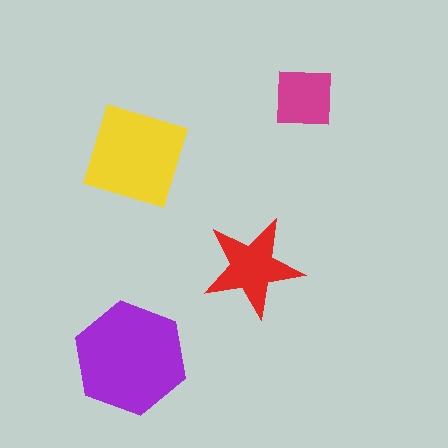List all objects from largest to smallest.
The purple hexagon, the yellow square, the red star, the magenta square.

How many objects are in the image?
There are 4 objects in the image.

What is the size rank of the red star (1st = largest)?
3rd.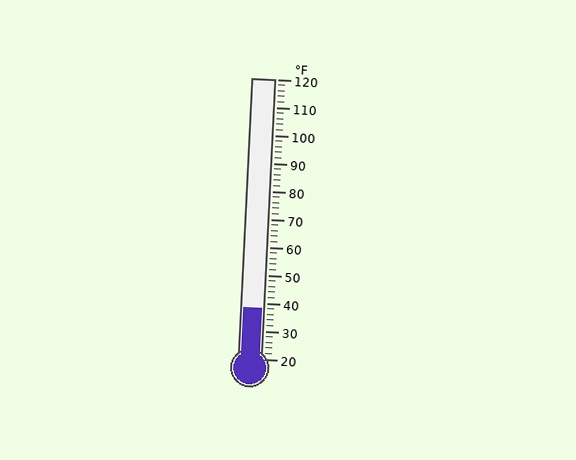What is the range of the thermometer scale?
The thermometer scale ranges from 20°F to 120°F.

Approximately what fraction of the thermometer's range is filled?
The thermometer is filled to approximately 20% of its range.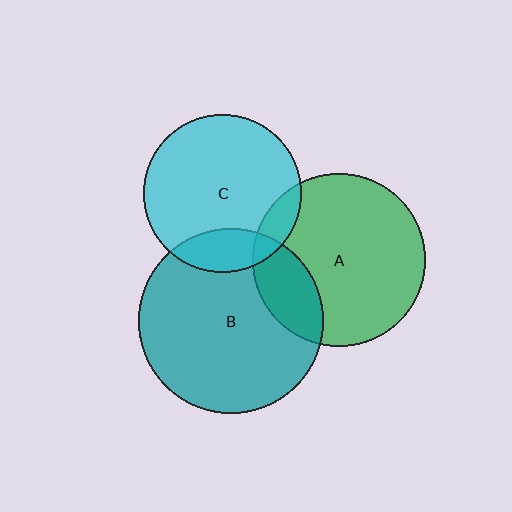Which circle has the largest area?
Circle B (teal).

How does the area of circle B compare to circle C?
Approximately 1.4 times.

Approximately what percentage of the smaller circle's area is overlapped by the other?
Approximately 15%.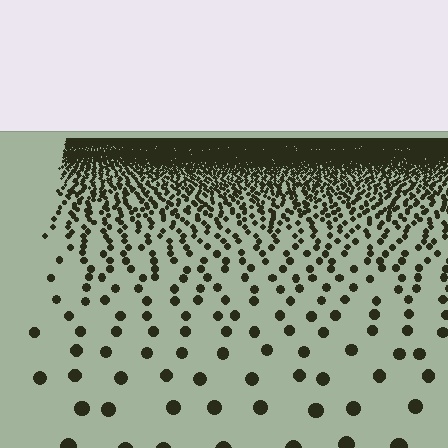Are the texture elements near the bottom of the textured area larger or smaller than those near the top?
Larger. Near the bottom, elements are closer to the viewer and appear at a bigger on-screen size.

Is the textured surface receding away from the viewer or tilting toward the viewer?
The surface is receding away from the viewer. Texture elements get smaller and denser toward the top.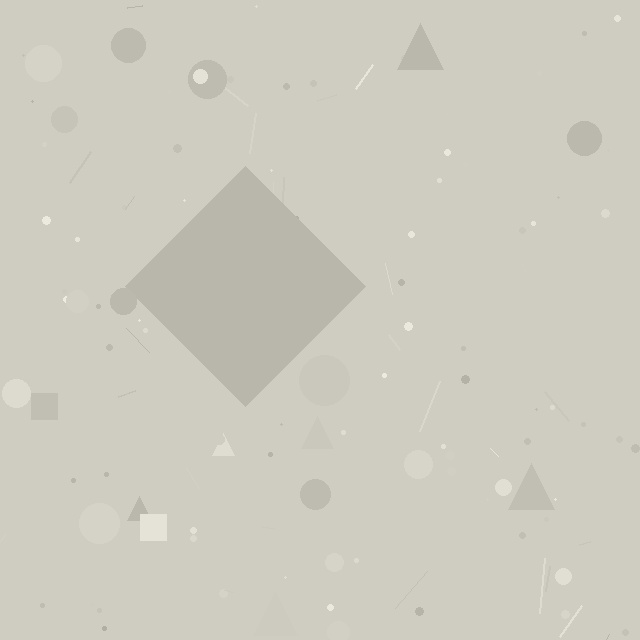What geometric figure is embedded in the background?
A diamond is embedded in the background.